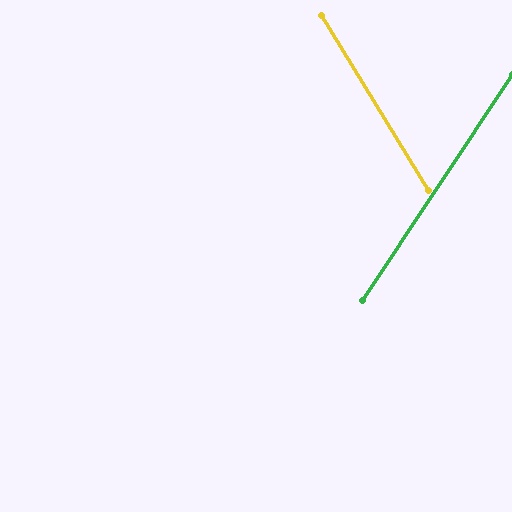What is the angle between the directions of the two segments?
Approximately 65 degrees.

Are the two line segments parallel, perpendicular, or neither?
Neither parallel nor perpendicular — they differ by about 65°.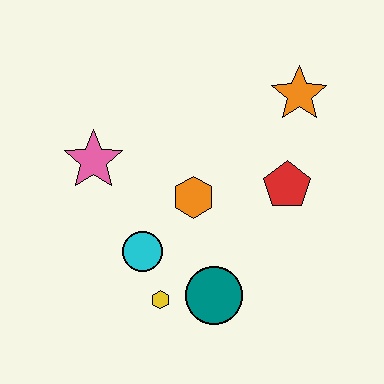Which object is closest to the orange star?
The red pentagon is closest to the orange star.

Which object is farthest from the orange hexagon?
The orange star is farthest from the orange hexagon.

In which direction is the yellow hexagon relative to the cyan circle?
The yellow hexagon is below the cyan circle.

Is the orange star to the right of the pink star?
Yes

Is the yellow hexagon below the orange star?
Yes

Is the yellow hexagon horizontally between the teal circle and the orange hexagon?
No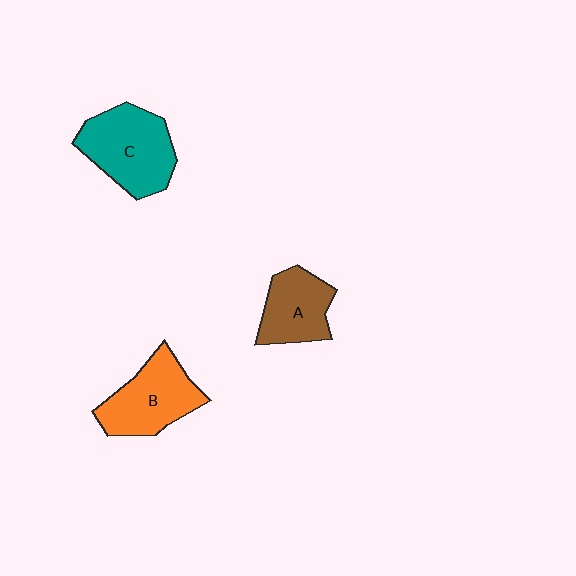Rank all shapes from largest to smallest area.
From largest to smallest: C (teal), B (orange), A (brown).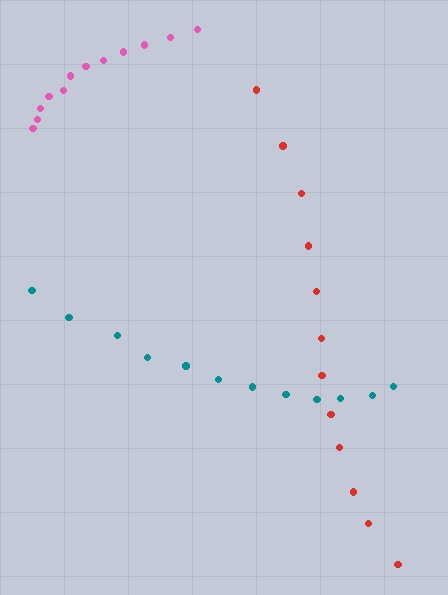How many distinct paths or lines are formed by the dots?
There are 3 distinct paths.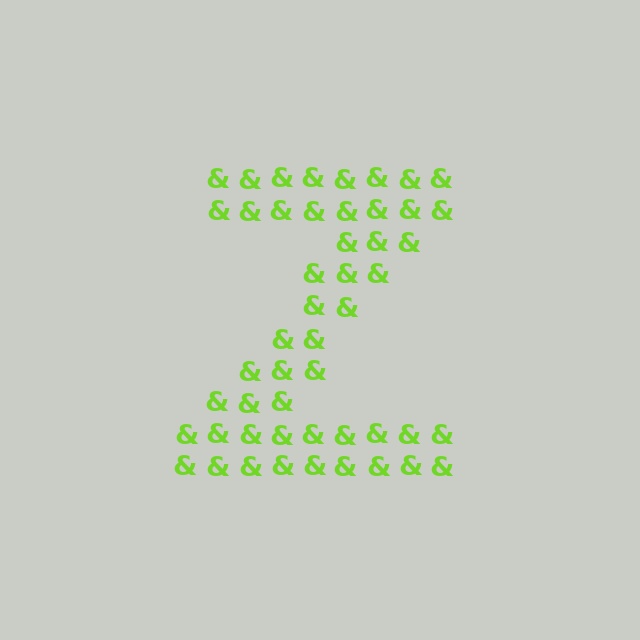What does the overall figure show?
The overall figure shows the letter Z.